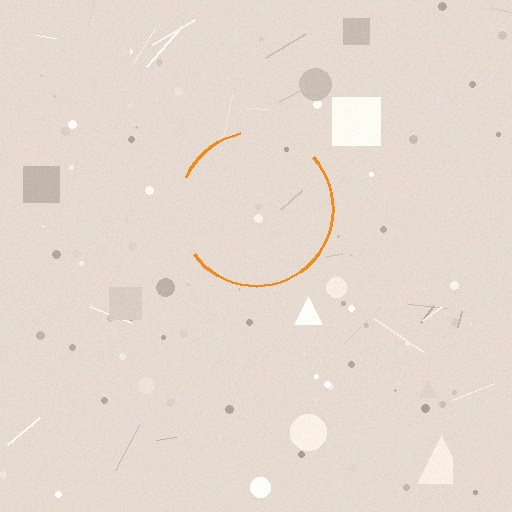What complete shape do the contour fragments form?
The contour fragments form a circle.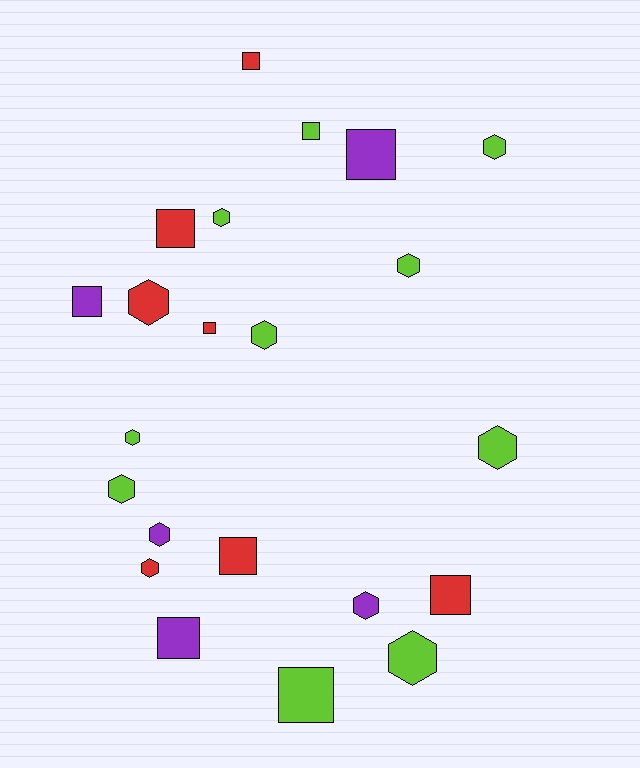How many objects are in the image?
There are 22 objects.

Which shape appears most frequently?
Hexagon, with 12 objects.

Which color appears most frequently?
Lime, with 10 objects.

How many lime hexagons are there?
There are 8 lime hexagons.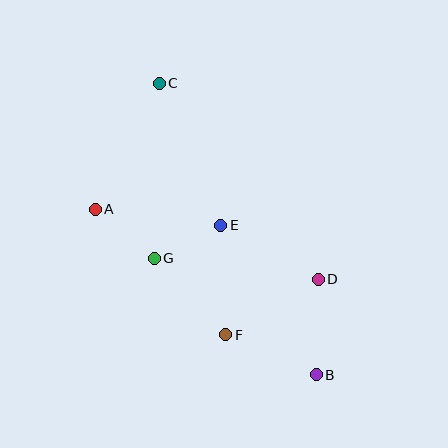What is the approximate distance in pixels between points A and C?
The distance between A and C is approximately 142 pixels.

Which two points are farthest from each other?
Points B and C are farthest from each other.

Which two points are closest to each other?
Points E and G are closest to each other.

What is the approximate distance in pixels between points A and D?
The distance between A and D is approximately 234 pixels.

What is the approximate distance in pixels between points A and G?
The distance between A and G is approximately 77 pixels.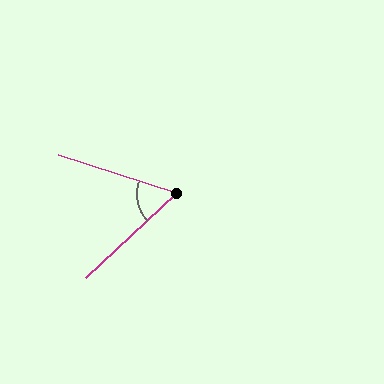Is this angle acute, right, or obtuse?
It is acute.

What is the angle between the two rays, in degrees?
Approximately 61 degrees.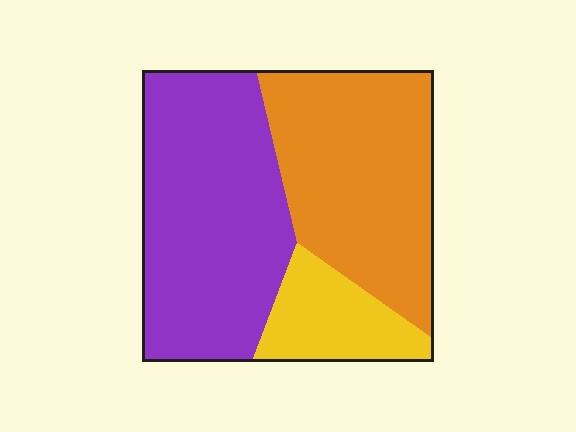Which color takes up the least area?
Yellow, at roughly 15%.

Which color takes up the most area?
Purple, at roughly 45%.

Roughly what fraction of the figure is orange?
Orange covers about 40% of the figure.